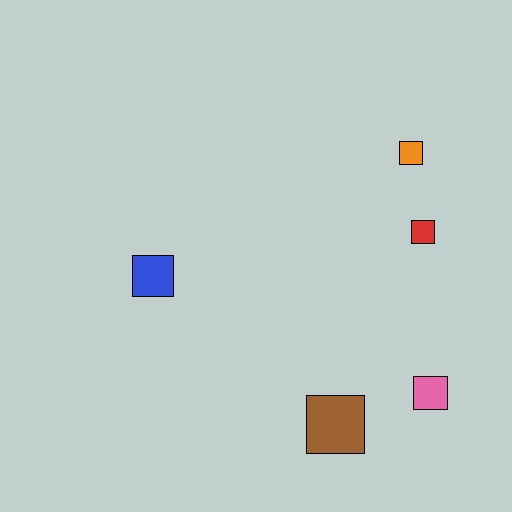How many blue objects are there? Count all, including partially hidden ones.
There is 1 blue object.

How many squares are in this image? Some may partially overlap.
There are 5 squares.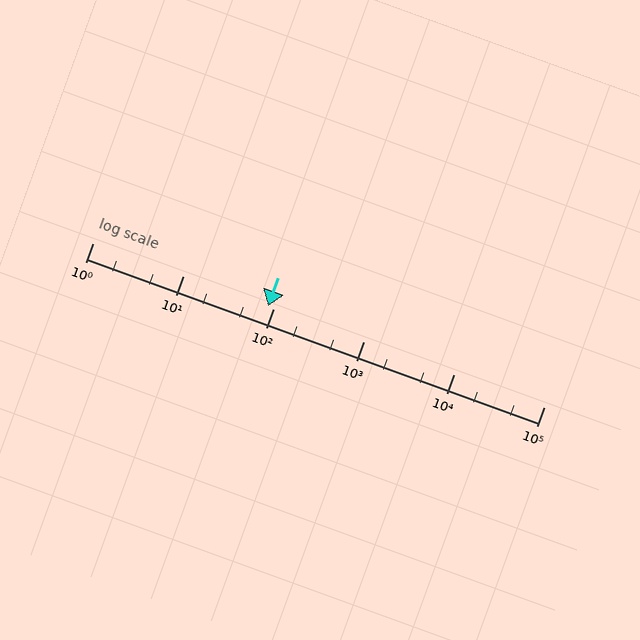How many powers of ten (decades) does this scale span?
The scale spans 5 decades, from 1 to 100000.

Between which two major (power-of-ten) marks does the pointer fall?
The pointer is between 10 and 100.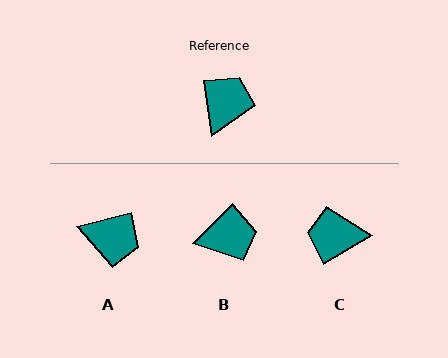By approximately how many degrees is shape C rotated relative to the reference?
Approximately 112 degrees counter-clockwise.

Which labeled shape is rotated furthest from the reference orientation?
C, about 112 degrees away.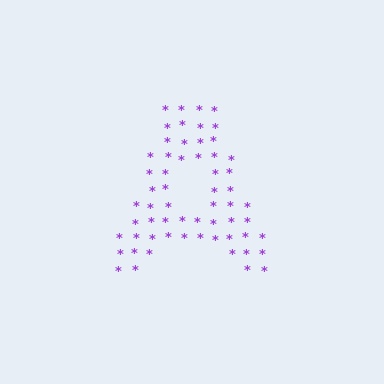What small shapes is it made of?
It is made of small asterisks.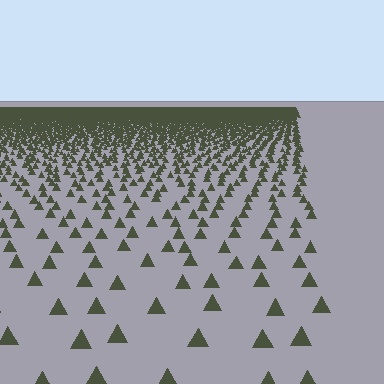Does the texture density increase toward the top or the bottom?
Density increases toward the top.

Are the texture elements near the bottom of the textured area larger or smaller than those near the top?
Larger. Near the bottom, elements are closer to the viewer and appear at a bigger on-screen size.